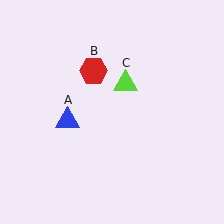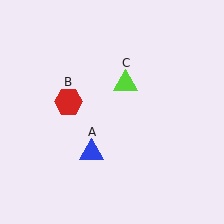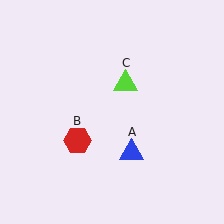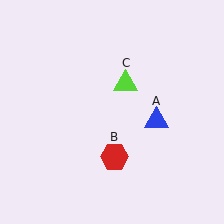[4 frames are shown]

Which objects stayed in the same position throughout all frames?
Lime triangle (object C) remained stationary.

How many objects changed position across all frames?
2 objects changed position: blue triangle (object A), red hexagon (object B).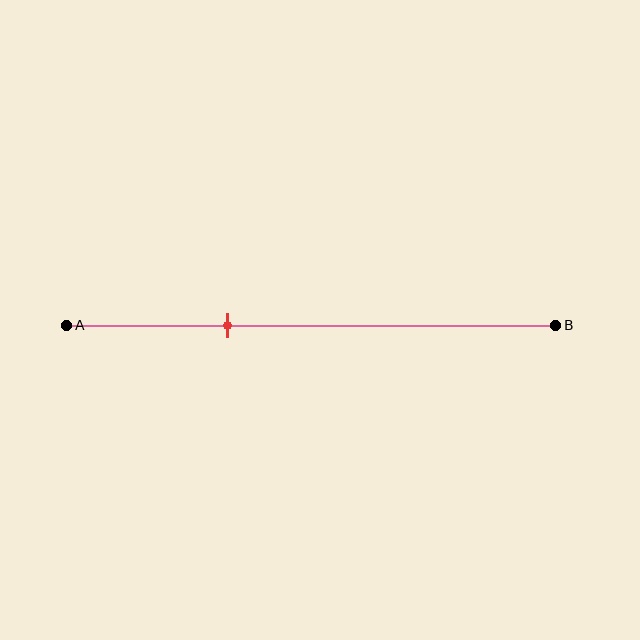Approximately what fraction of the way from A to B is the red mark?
The red mark is approximately 35% of the way from A to B.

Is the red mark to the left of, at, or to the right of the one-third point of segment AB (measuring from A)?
The red mark is approximately at the one-third point of segment AB.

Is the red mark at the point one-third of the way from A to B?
Yes, the mark is approximately at the one-third point.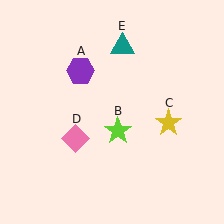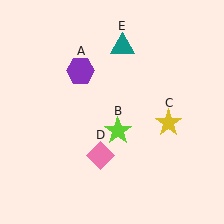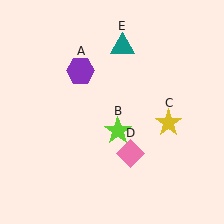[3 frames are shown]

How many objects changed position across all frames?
1 object changed position: pink diamond (object D).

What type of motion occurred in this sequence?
The pink diamond (object D) rotated counterclockwise around the center of the scene.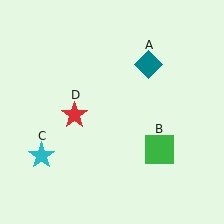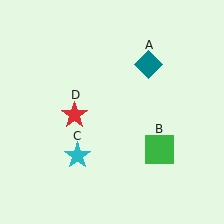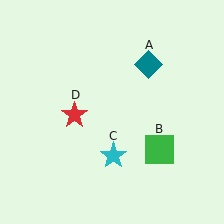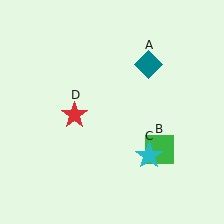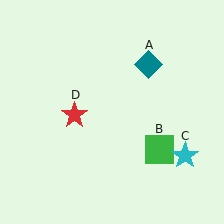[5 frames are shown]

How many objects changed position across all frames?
1 object changed position: cyan star (object C).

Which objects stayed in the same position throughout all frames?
Teal diamond (object A) and green square (object B) and red star (object D) remained stationary.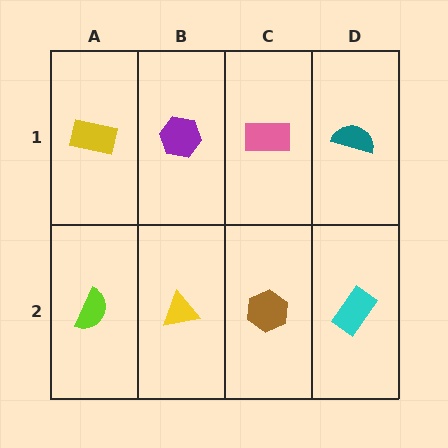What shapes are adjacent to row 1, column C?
A brown hexagon (row 2, column C), a purple hexagon (row 1, column B), a teal semicircle (row 1, column D).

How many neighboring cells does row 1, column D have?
2.